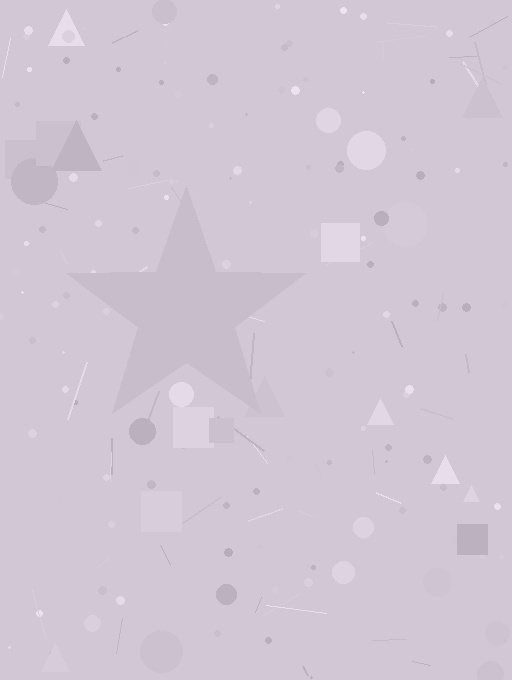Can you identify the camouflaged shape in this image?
The camouflaged shape is a star.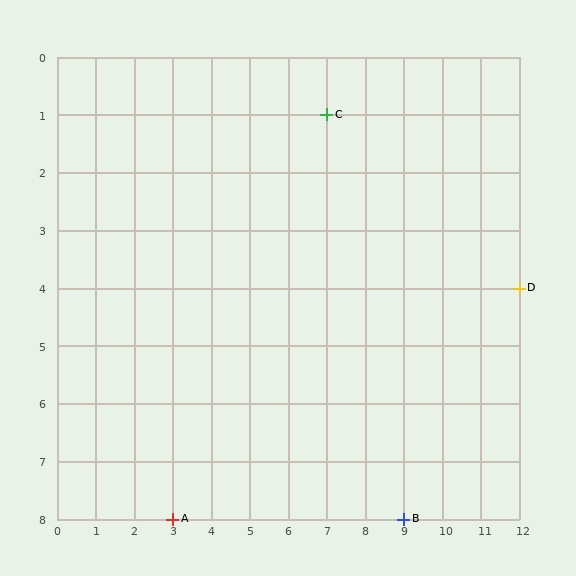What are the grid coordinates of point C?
Point C is at grid coordinates (7, 1).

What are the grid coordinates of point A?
Point A is at grid coordinates (3, 8).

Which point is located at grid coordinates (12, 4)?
Point D is at (12, 4).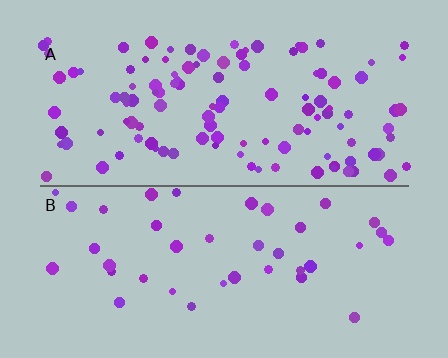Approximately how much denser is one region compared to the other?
Approximately 2.8× — region A over region B.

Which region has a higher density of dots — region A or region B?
A (the top).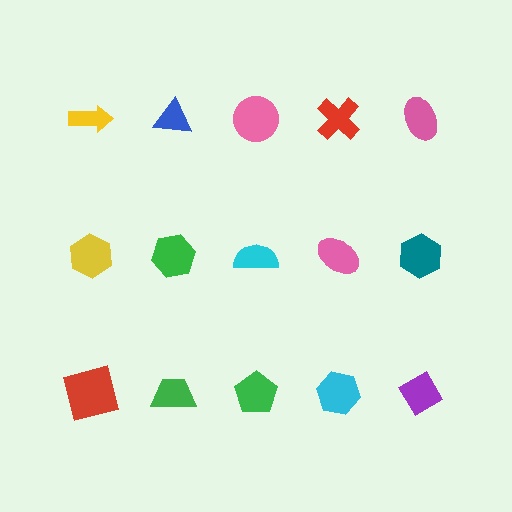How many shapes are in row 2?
5 shapes.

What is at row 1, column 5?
A pink ellipse.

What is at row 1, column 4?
A red cross.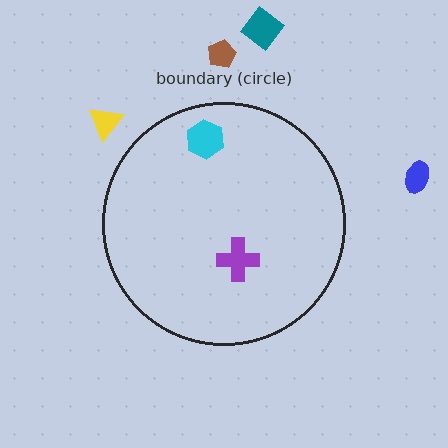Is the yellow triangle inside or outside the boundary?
Outside.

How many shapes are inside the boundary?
2 inside, 4 outside.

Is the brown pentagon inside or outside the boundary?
Outside.